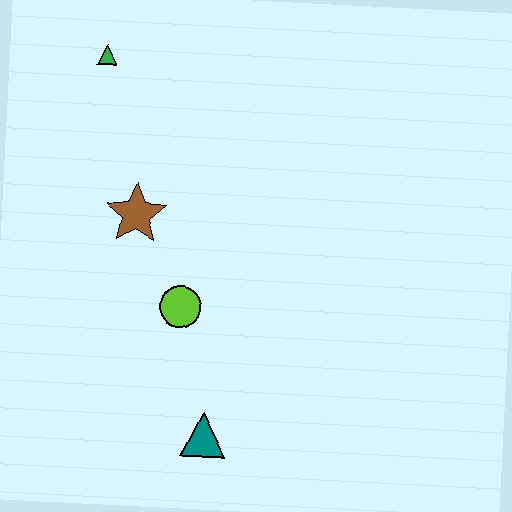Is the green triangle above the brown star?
Yes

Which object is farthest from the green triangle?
The teal triangle is farthest from the green triangle.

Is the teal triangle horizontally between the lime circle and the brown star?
No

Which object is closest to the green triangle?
The brown star is closest to the green triangle.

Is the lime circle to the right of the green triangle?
Yes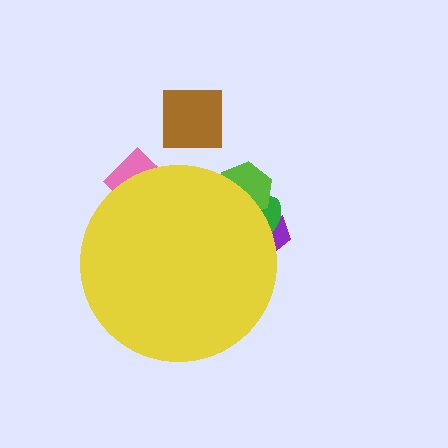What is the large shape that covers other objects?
A yellow circle.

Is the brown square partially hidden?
No, the brown square is fully visible.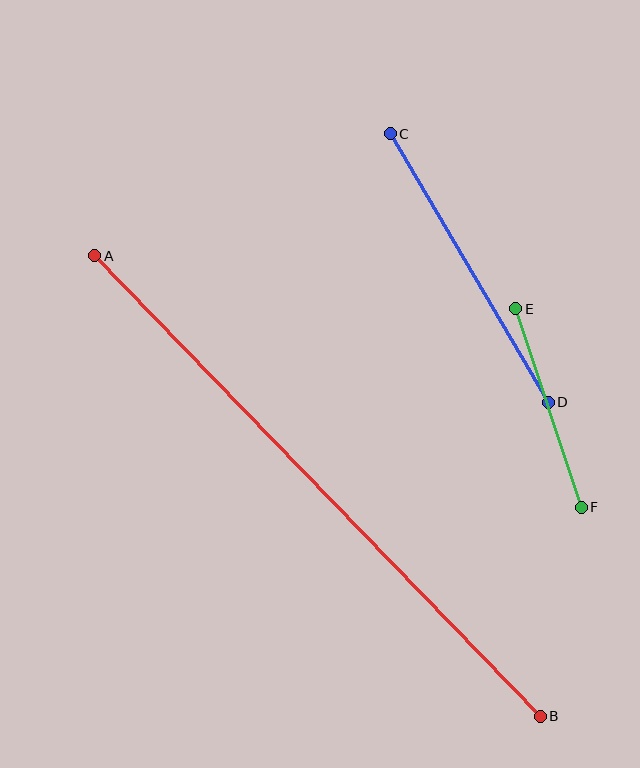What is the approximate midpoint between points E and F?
The midpoint is at approximately (548, 408) pixels.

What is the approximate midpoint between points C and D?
The midpoint is at approximately (469, 268) pixels.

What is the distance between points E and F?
The distance is approximately 209 pixels.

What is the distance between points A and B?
The distance is approximately 641 pixels.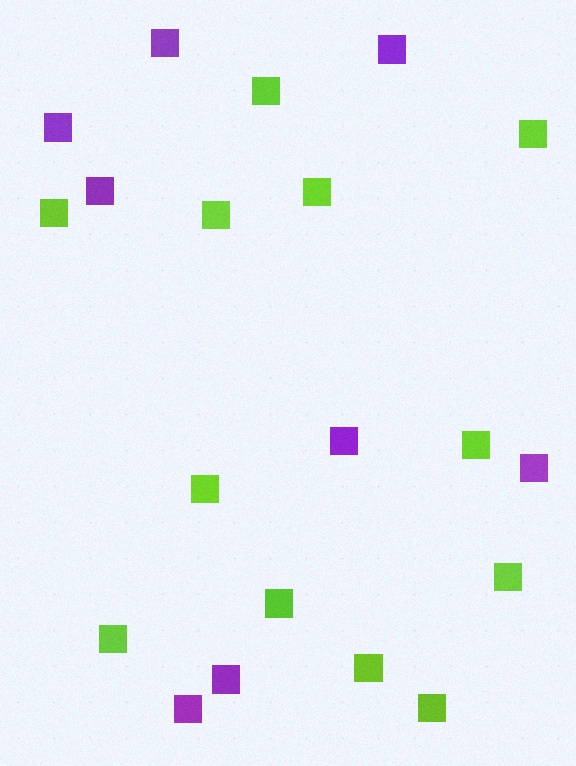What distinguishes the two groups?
There are 2 groups: one group of lime squares (12) and one group of purple squares (8).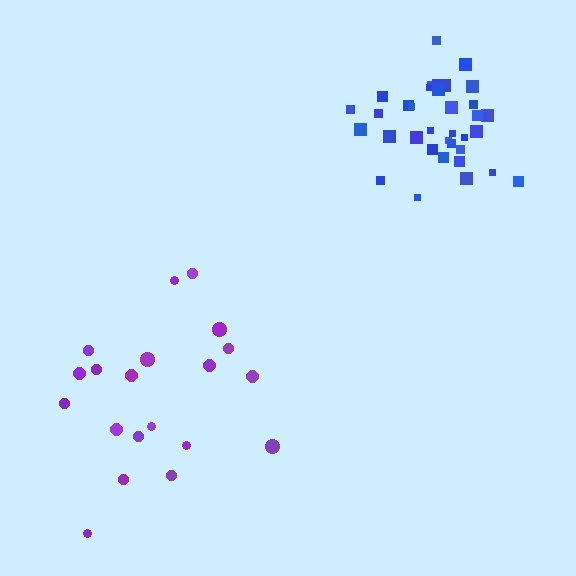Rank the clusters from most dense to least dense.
blue, purple.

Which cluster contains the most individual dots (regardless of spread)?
Blue (35).